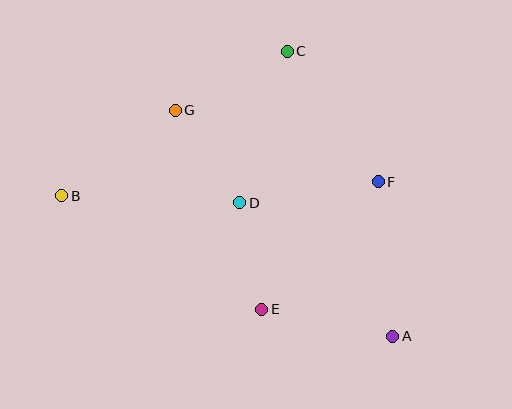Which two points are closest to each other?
Points D and E are closest to each other.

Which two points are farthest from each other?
Points A and B are farthest from each other.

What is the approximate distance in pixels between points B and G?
The distance between B and G is approximately 142 pixels.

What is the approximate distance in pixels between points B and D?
The distance between B and D is approximately 178 pixels.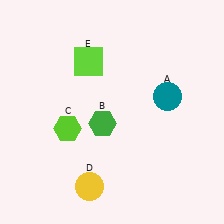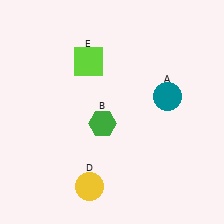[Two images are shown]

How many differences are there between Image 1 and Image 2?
There is 1 difference between the two images.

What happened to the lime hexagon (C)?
The lime hexagon (C) was removed in Image 2. It was in the bottom-left area of Image 1.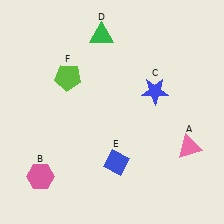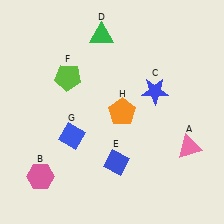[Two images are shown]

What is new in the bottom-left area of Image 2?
A blue diamond (G) was added in the bottom-left area of Image 2.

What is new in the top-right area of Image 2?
An orange pentagon (H) was added in the top-right area of Image 2.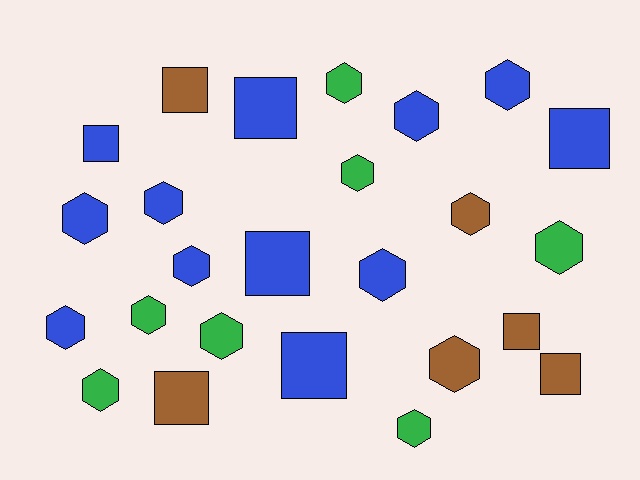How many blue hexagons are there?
There are 7 blue hexagons.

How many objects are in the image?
There are 25 objects.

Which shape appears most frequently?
Hexagon, with 16 objects.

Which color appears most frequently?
Blue, with 12 objects.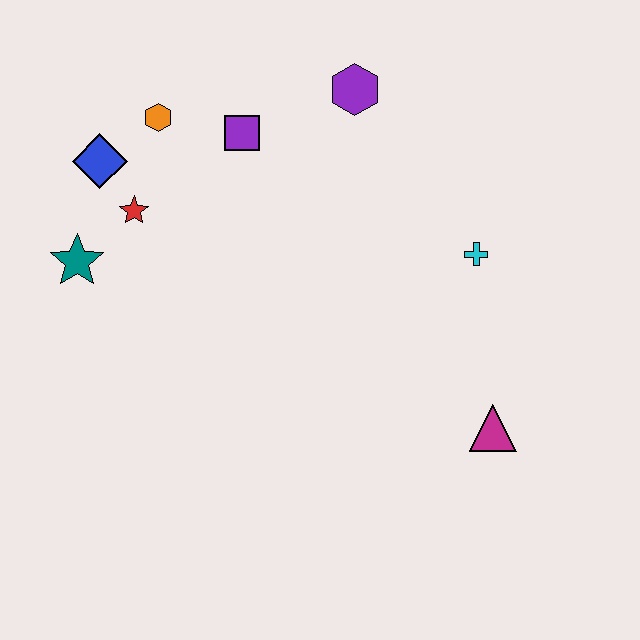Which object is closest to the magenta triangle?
The cyan cross is closest to the magenta triangle.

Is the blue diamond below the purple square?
Yes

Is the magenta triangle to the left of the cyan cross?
No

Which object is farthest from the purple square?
The magenta triangle is farthest from the purple square.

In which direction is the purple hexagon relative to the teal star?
The purple hexagon is to the right of the teal star.